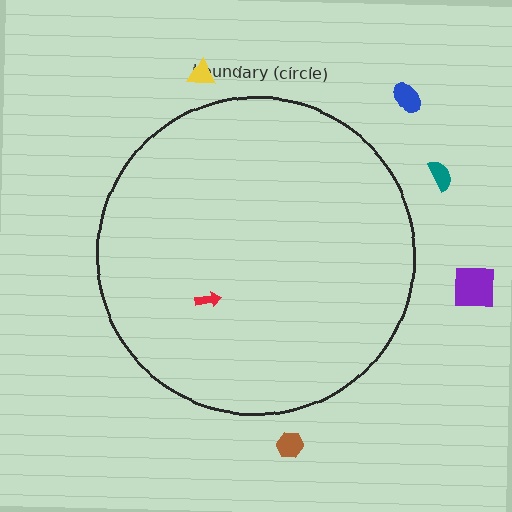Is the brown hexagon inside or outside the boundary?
Outside.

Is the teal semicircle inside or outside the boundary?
Outside.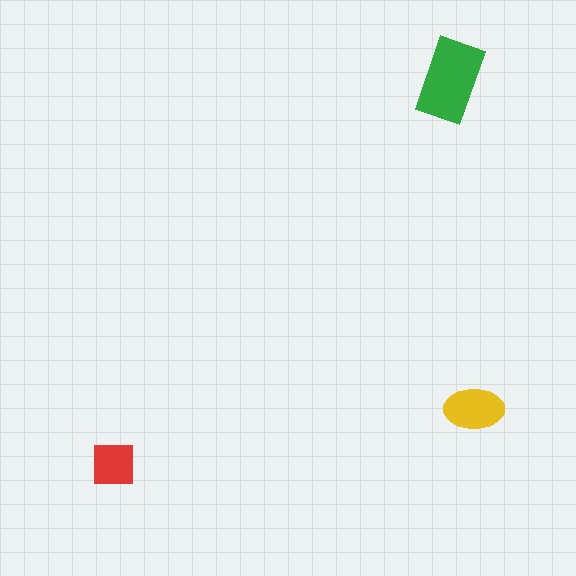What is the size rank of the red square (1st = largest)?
3rd.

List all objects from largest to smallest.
The green rectangle, the yellow ellipse, the red square.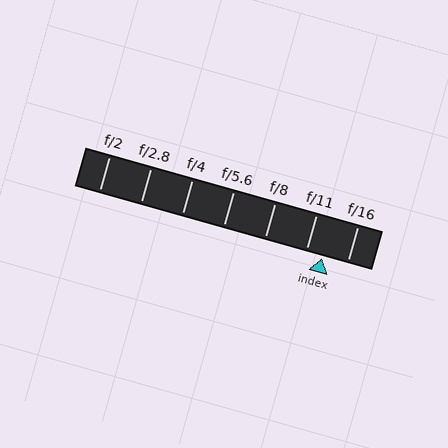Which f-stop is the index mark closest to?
The index mark is closest to f/11.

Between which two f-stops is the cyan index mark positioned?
The index mark is between f/11 and f/16.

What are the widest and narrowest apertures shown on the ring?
The widest aperture shown is f/2 and the narrowest is f/16.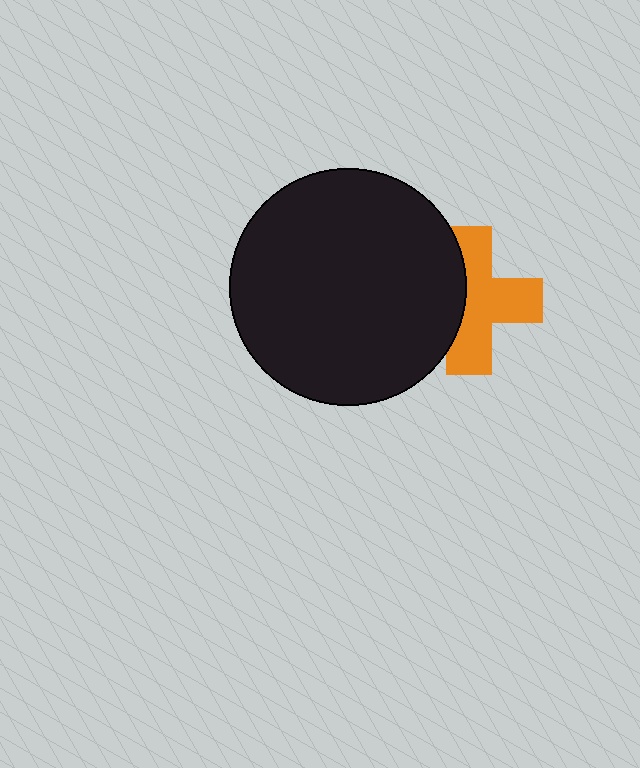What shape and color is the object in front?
The object in front is a black circle.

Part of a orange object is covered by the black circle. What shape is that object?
It is a cross.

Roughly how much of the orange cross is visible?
About half of it is visible (roughly 63%).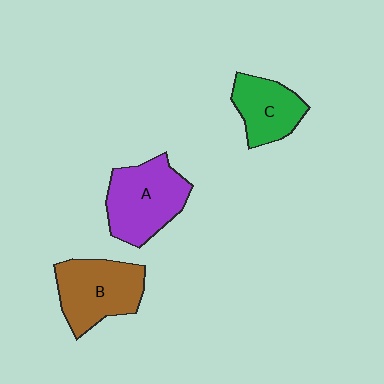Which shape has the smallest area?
Shape C (green).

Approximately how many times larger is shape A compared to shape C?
Approximately 1.4 times.